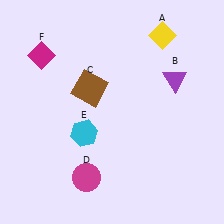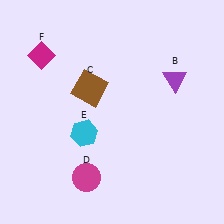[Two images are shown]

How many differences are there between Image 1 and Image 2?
There is 1 difference between the two images.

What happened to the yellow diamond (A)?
The yellow diamond (A) was removed in Image 2. It was in the top-right area of Image 1.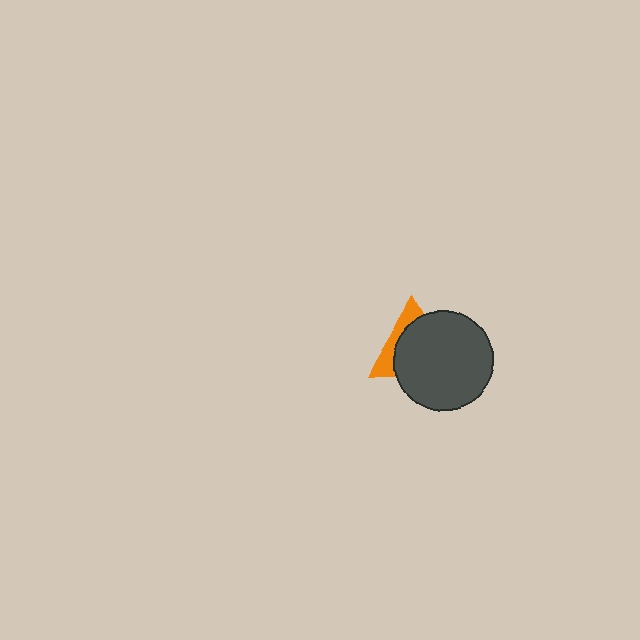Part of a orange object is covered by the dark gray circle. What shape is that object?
It is a triangle.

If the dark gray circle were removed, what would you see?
You would see the complete orange triangle.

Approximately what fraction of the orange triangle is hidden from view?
Roughly 69% of the orange triangle is hidden behind the dark gray circle.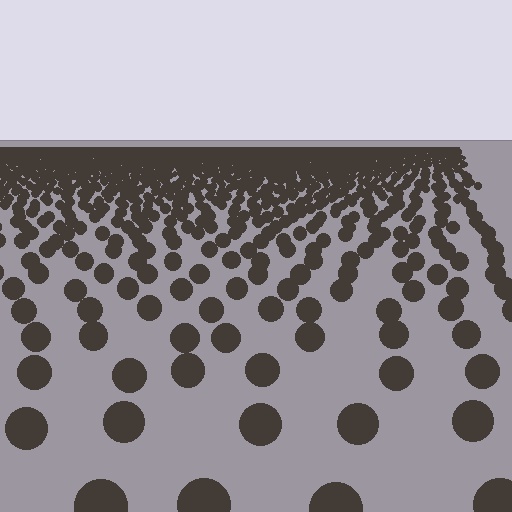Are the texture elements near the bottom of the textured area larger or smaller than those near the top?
Larger. Near the bottom, elements are closer to the viewer and appear at a bigger on-screen size.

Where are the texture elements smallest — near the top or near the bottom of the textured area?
Near the top.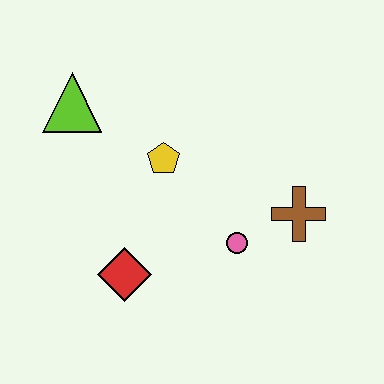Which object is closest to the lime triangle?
The yellow pentagon is closest to the lime triangle.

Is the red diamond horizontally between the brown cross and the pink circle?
No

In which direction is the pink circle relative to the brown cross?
The pink circle is to the left of the brown cross.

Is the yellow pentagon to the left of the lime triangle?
No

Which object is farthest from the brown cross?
The lime triangle is farthest from the brown cross.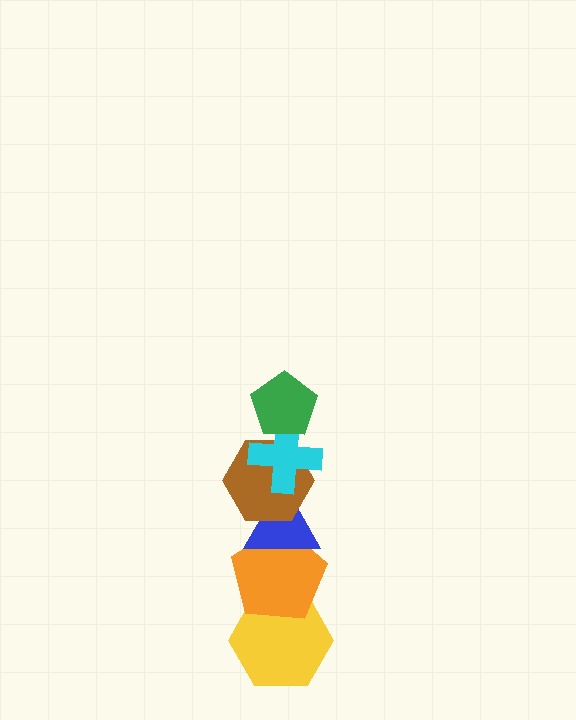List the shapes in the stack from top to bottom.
From top to bottom: the green pentagon, the cyan cross, the brown hexagon, the blue triangle, the orange pentagon, the yellow hexagon.